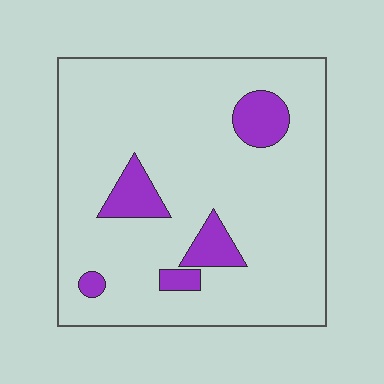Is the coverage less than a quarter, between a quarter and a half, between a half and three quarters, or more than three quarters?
Less than a quarter.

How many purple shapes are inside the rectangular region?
5.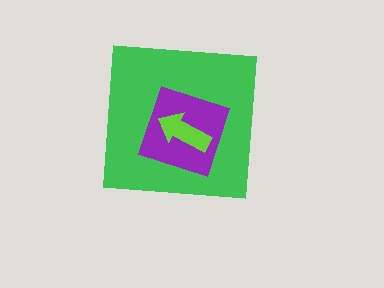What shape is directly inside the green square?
The purple square.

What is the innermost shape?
The lime arrow.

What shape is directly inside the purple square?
The lime arrow.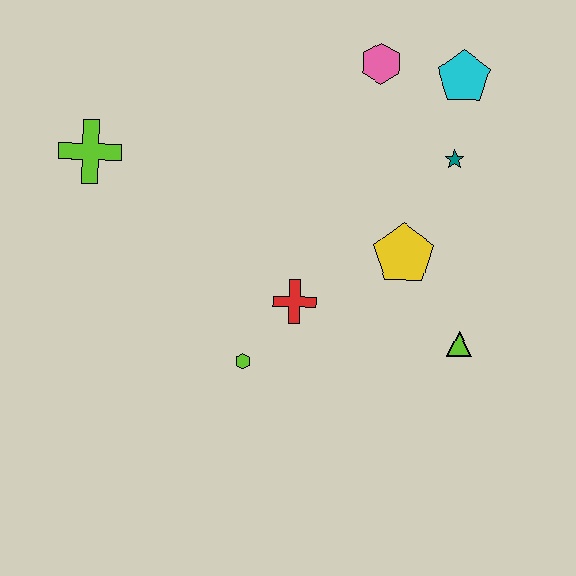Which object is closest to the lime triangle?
The yellow pentagon is closest to the lime triangle.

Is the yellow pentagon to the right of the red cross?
Yes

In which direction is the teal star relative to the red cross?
The teal star is to the right of the red cross.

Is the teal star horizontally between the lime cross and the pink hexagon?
No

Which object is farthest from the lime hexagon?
The cyan pentagon is farthest from the lime hexagon.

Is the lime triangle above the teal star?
No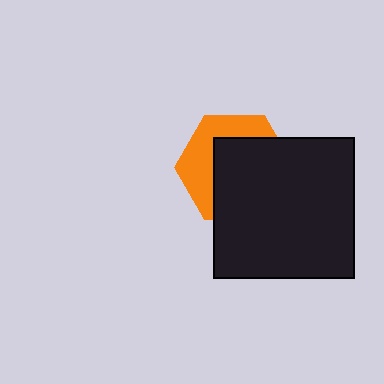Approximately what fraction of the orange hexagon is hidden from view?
Roughly 60% of the orange hexagon is hidden behind the black square.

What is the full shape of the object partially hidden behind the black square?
The partially hidden object is an orange hexagon.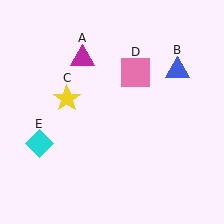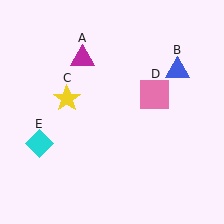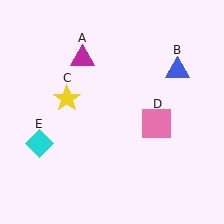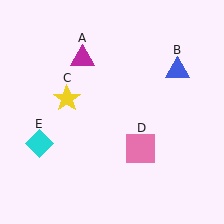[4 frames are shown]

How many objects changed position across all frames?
1 object changed position: pink square (object D).